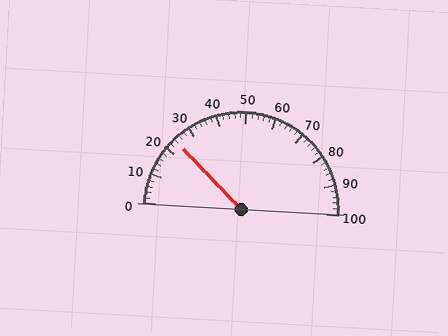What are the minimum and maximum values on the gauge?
The gauge ranges from 0 to 100.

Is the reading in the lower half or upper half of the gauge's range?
The reading is in the lower half of the range (0 to 100).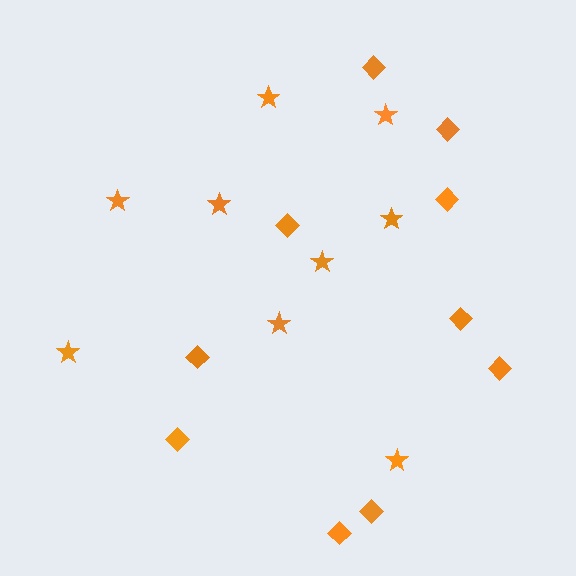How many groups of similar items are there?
There are 2 groups: one group of stars (9) and one group of diamonds (10).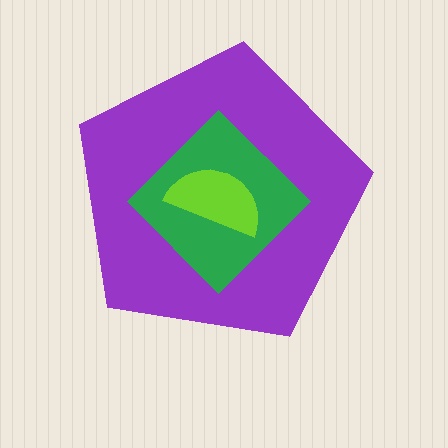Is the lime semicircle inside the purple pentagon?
Yes.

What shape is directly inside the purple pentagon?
The green diamond.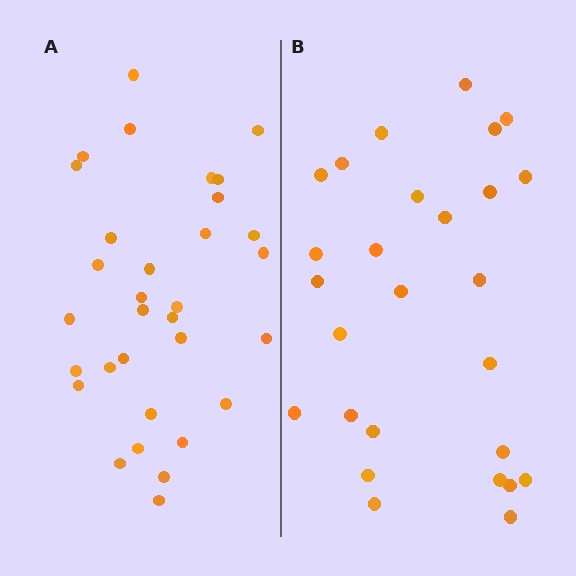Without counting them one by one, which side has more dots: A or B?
Region A (the left region) has more dots.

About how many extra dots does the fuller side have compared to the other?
Region A has about 5 more dots than region B.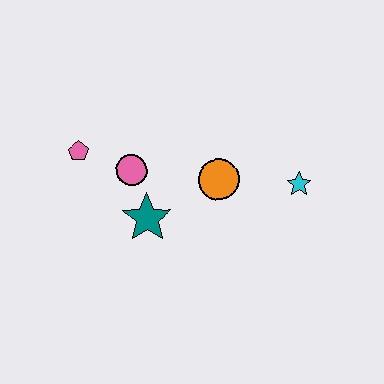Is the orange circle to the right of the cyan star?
No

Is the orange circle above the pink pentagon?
No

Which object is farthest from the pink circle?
The cyan star is farthest from the pink circle.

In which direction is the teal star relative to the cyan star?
The teal star is to the left of the cyan star.